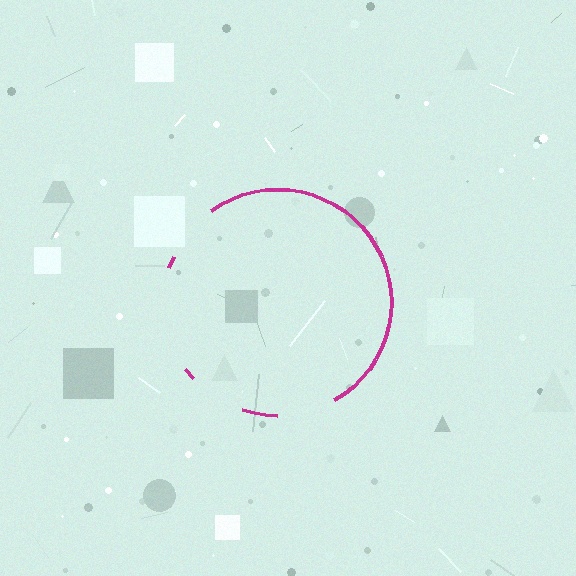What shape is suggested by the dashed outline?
The dashed outline suggests a circle.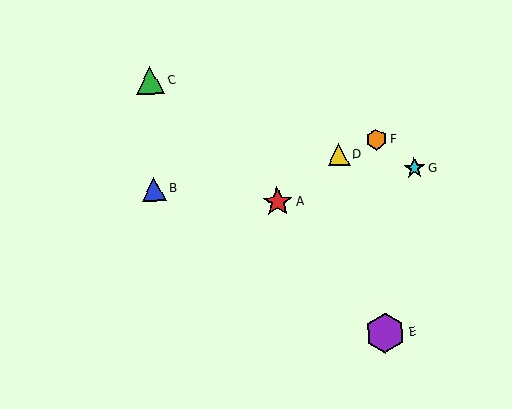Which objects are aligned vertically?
Objects B, C are aligned vertically.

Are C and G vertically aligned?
No, C is at x≈150 and G is at x≈414.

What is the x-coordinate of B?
Object B is at x≈154.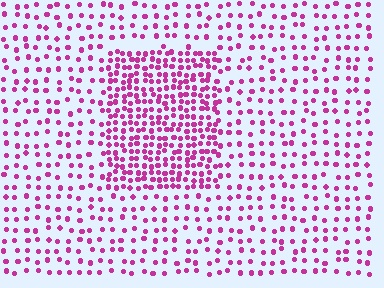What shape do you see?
I see a rectangle.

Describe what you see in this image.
The image contains small magenta elements arranged at two different densities. A rectangle-shaped region is visible where the elements are more densely packed than the surrounding area.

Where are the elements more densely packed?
The elements are more densely packed inside the rectangle boundary.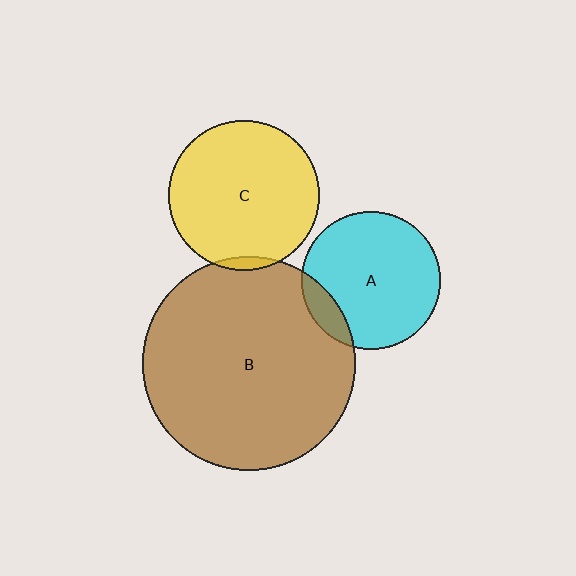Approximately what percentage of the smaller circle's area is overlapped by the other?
Approximately 10%.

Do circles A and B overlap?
Yes.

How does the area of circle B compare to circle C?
Approximately 2.0 times.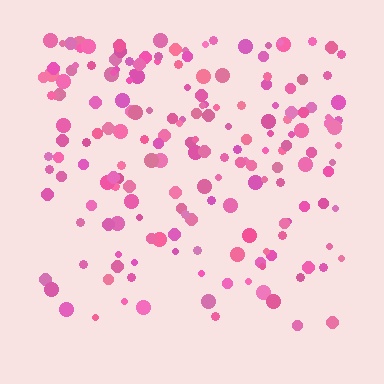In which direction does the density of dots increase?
From bottom to top, with the top side densest.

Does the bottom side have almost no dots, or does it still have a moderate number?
Still a moderate number, just noticeably fewer than the top.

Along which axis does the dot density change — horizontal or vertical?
Vertical.